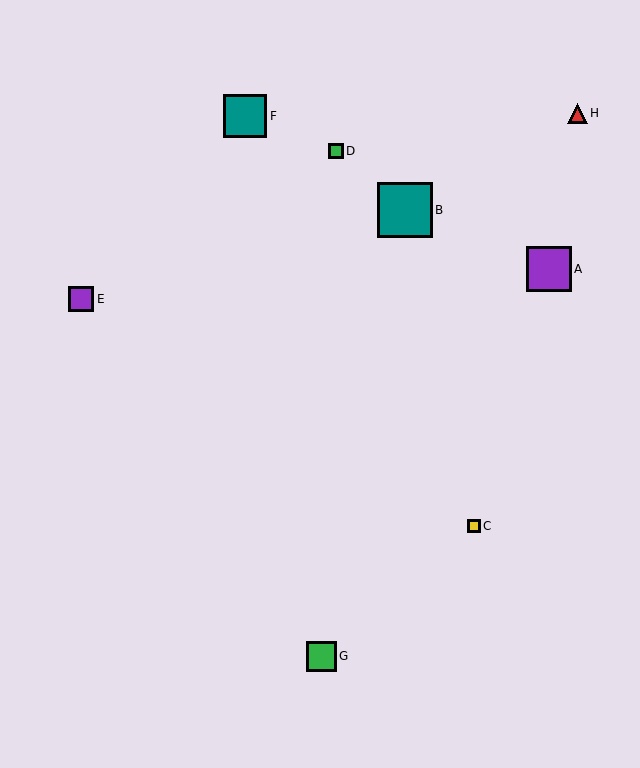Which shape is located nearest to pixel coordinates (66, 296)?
The purple square (labeled E) at (81, 299) is nearest to that location.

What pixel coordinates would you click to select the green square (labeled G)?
Click at (321, 657) to select the green square G.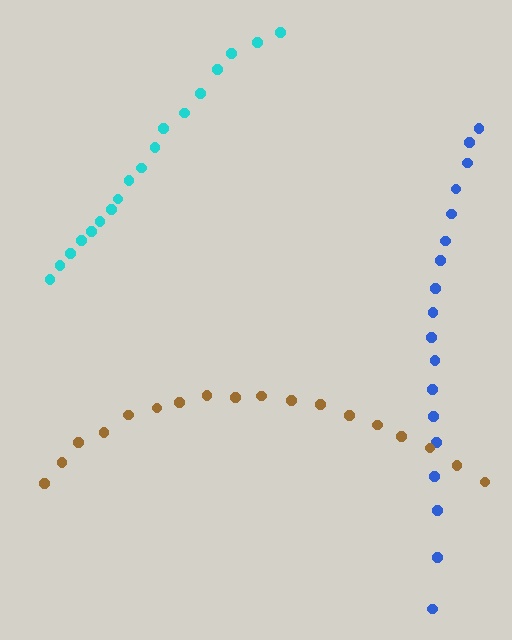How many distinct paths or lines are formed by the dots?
There are 3 distinct paths.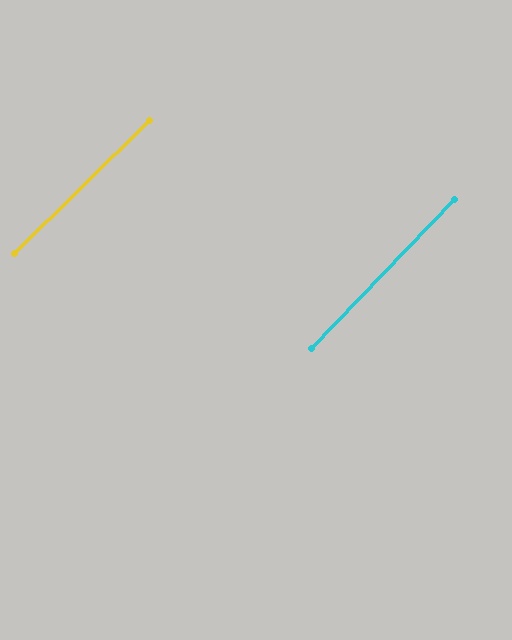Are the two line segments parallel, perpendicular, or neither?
Parallel — their directions differ by only 1.5°.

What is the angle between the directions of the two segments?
Approximately 2 degrees.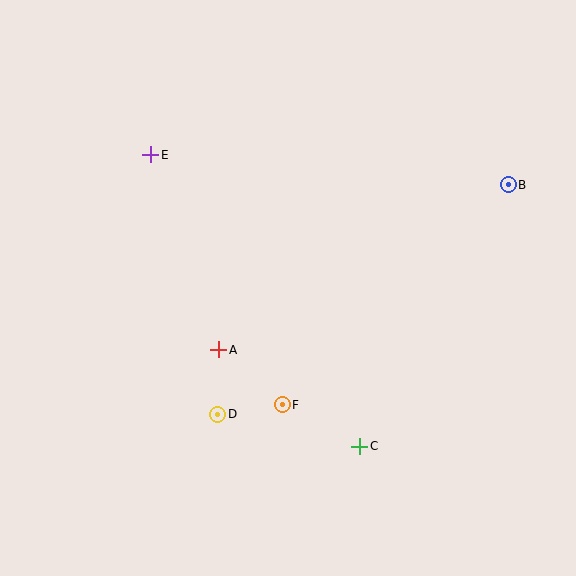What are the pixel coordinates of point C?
Point C is at (360, 446).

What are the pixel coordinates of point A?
Point A is at (219, 350).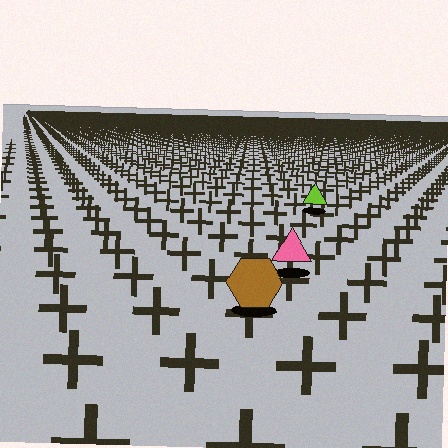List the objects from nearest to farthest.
From nearest to farthest: the brown hexagon, the pink triangle, the lime triangle.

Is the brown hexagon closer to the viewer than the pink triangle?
Yes. The brown hexagon is closer — you can tell from the texture gradient: the ground texture is coarser near it.